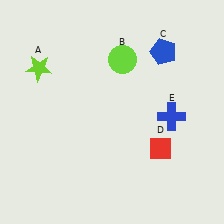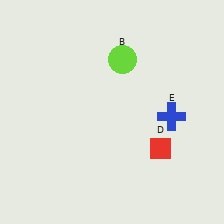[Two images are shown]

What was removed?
The lime star (A), the blue pentagon (C) were removed in Image 2.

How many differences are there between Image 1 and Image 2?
There are 2 differences between the two images.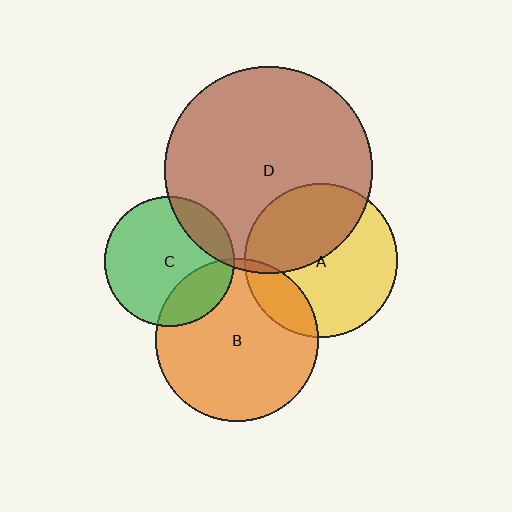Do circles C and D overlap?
Yes.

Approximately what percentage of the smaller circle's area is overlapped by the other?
Approximately 15%.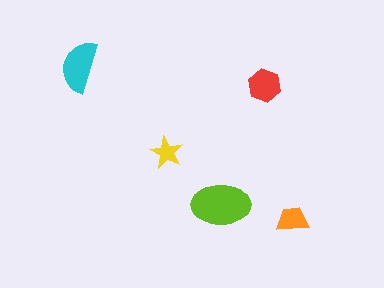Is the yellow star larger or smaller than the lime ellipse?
Smaller.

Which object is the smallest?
The yellow star.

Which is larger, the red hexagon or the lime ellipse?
The lime ellipse.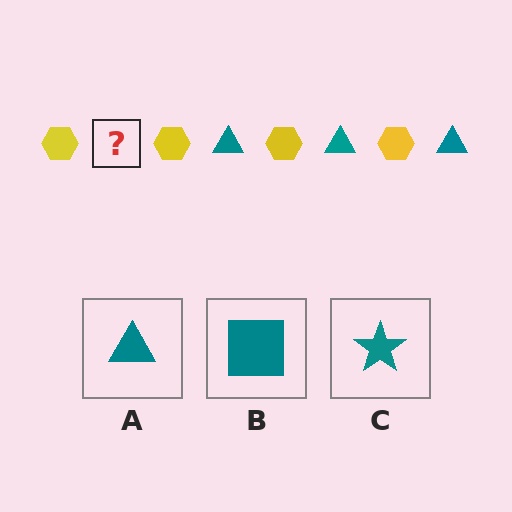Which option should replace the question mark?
Option A.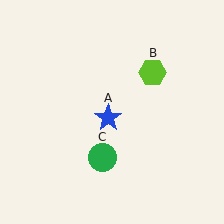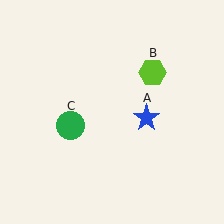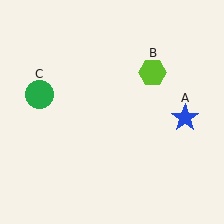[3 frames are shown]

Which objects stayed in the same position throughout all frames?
Lime hexagon (object B) remained stationary.